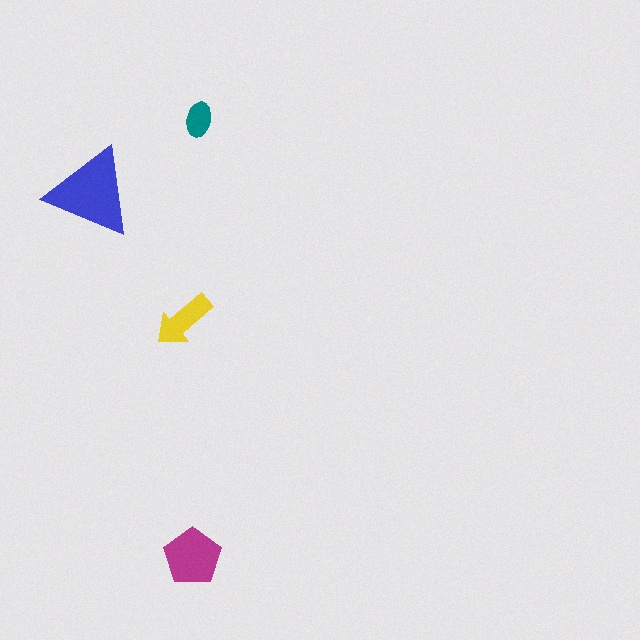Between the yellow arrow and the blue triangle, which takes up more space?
The blue triangle.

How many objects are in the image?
There are 4 objects in the image.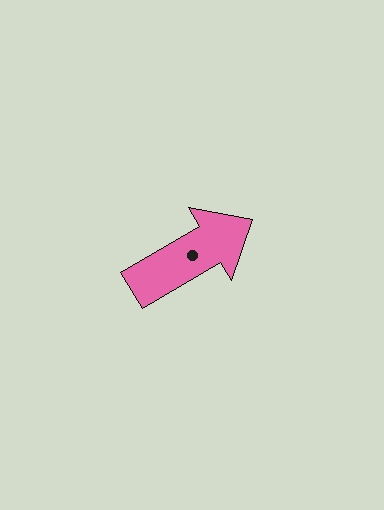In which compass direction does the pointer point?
Northeast.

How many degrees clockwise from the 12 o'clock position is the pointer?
Approximately 60 degrees.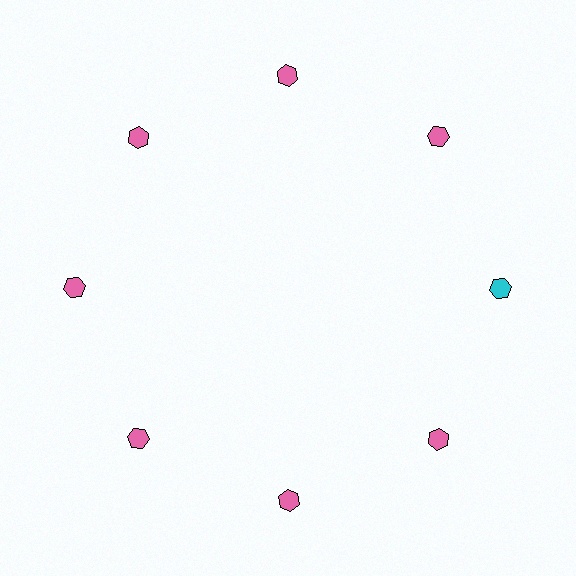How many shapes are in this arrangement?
There are 8 shapes arranged in a ring pattern.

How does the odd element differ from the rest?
It has a different color: cyan instead of pink.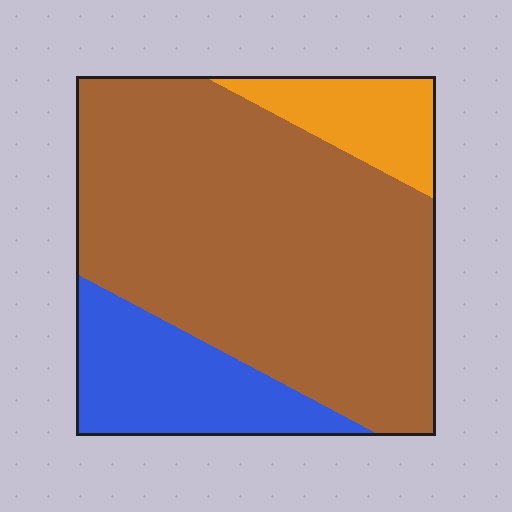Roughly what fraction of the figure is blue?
Blue covers 19% of the figure.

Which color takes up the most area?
Brown, at roughly 70%.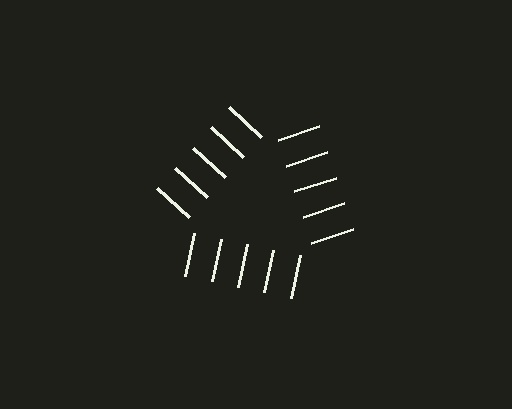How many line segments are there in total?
15 — 5 along each of the 3 edges.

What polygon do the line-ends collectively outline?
An illusory triangle — the line segments terminate on its edges but no continuous stroke is drawn.